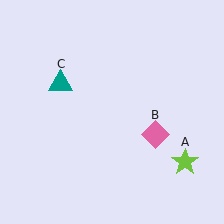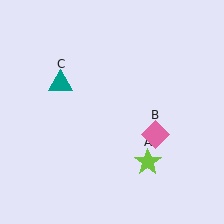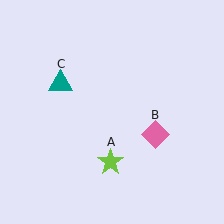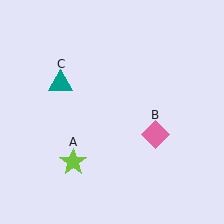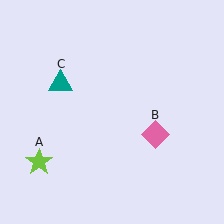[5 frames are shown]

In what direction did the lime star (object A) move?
The lime star (object A) moved left.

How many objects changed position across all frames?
1 object changed position: lime star (object A).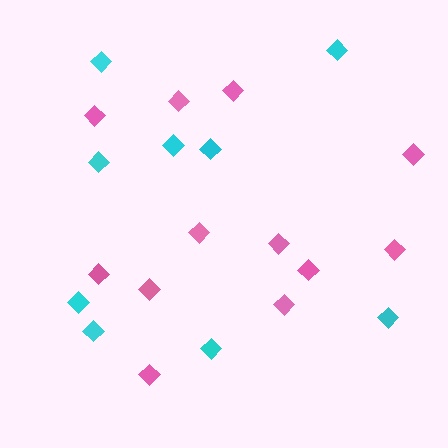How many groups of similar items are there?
There are 2 groups: one group of cyan diamonds (9) and one group of pink diamonds (12).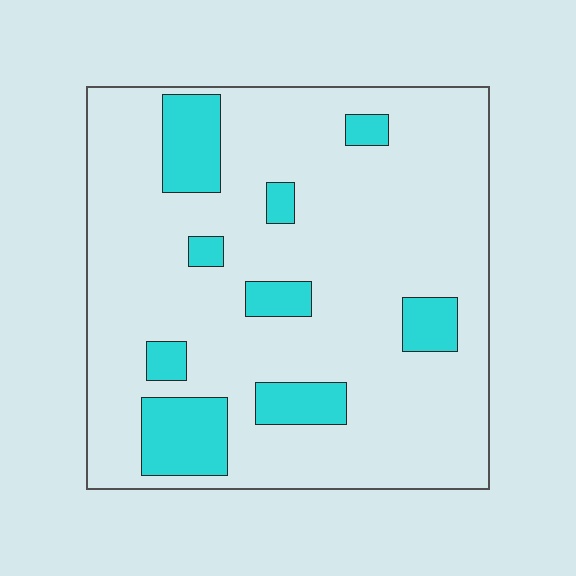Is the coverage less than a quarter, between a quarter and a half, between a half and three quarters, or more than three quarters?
Less than a quarter.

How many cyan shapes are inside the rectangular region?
9.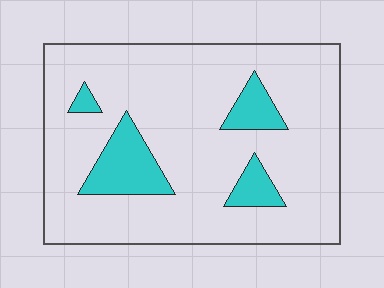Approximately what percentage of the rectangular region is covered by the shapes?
Approximately 15%.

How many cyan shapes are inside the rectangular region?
4.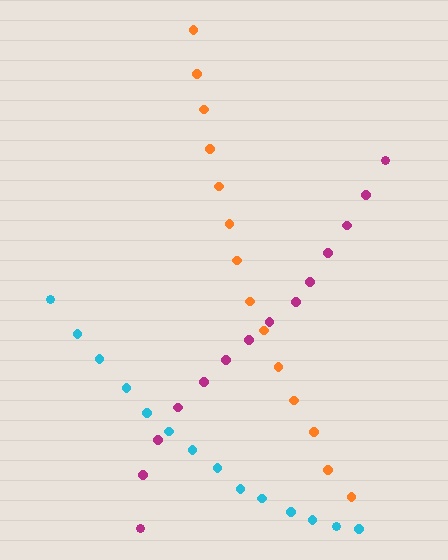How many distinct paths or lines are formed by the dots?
There are 3 distinct paths.